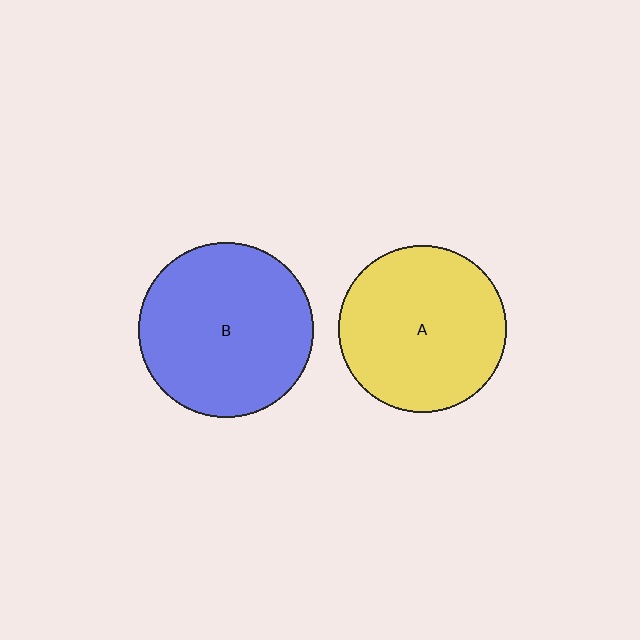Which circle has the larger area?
Circle B (blue).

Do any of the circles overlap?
No, none of the circles overlap.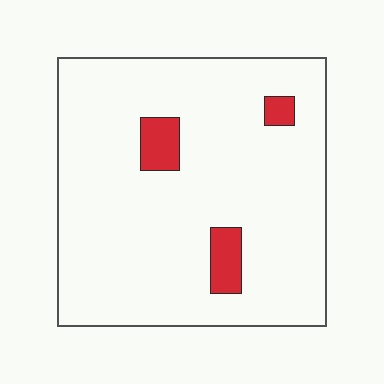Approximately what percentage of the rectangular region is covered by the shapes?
Approximately 5%.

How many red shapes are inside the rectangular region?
3.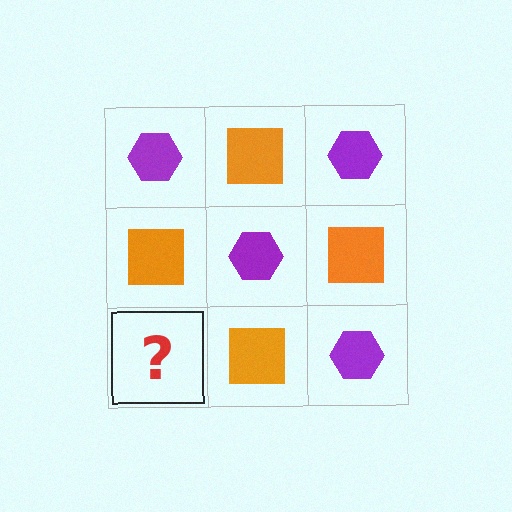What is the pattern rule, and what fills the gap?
The rule is that it alternates purple hexagon and orange square in a checkerboard pattern. The gap should be filled with a purple hexagon.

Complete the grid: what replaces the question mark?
The question mark should be replaced with a purple hexagon.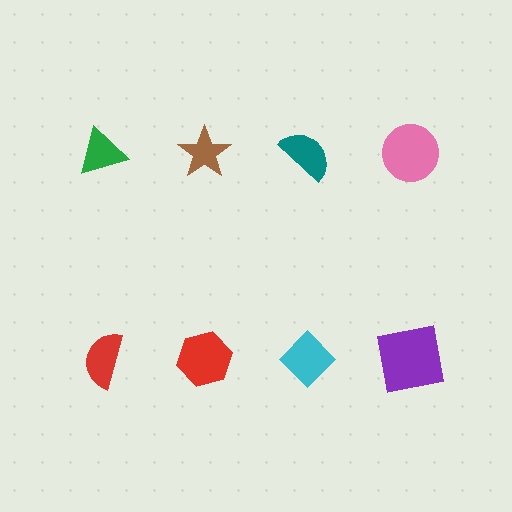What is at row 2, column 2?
A red hexagon.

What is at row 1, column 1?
A green triangle.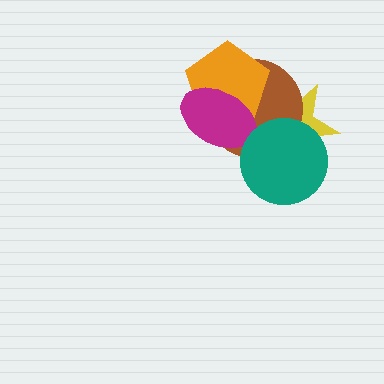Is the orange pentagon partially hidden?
Yes, it is partially covered by another shape.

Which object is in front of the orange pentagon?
The magenta ellipse is in front of the orange pentagon.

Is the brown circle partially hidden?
Yes, it is partially covered by another shape.